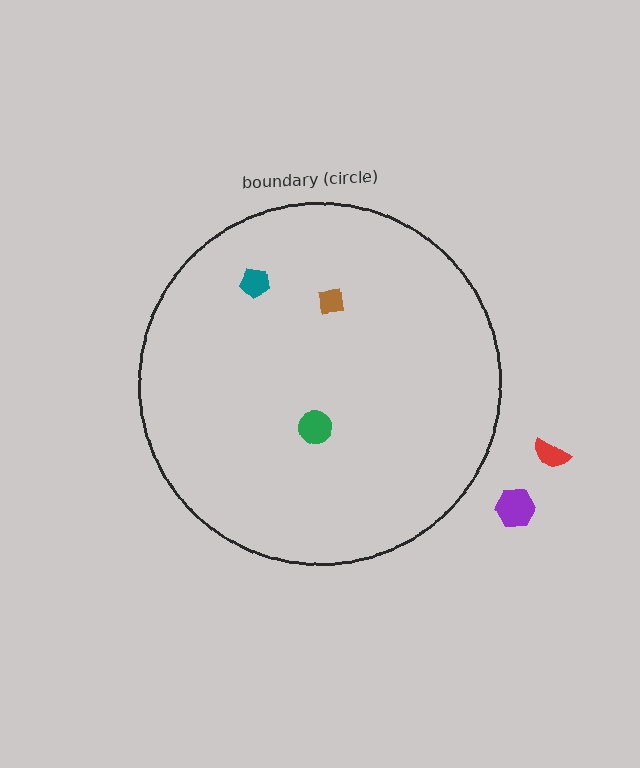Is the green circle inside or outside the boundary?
Inside.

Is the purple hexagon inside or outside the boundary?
Outside.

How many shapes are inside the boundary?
3 inside, 2 outside.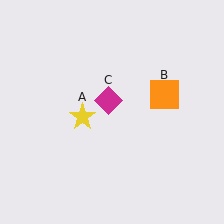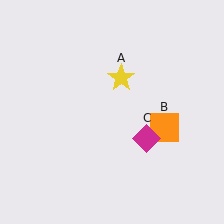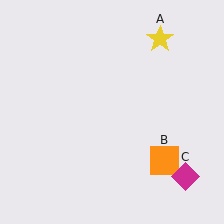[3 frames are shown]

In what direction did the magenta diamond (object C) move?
The magenta diamond (object C) moved down and to the right.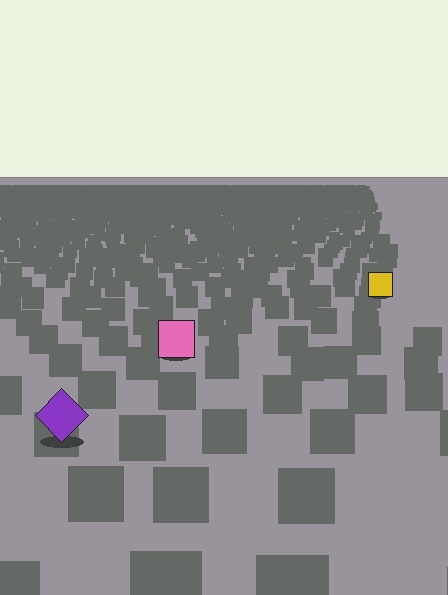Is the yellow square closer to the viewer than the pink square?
No. The pink square is closer — you can tell from the texture gradient: the ground texture is coarser near it.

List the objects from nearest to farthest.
From nearest to farthest: the purple diamond, the pink square, the yellow square.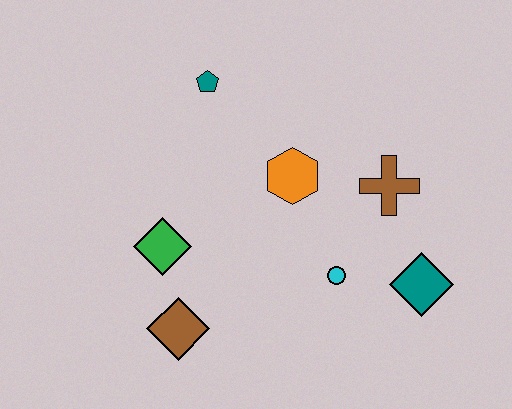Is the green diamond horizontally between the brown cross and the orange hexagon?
No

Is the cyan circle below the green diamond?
Yes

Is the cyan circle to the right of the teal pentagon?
Yes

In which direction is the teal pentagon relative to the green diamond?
The teal pentagon is above the green diamond.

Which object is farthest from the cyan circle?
The teal pentagon is farthest from the cyan circle.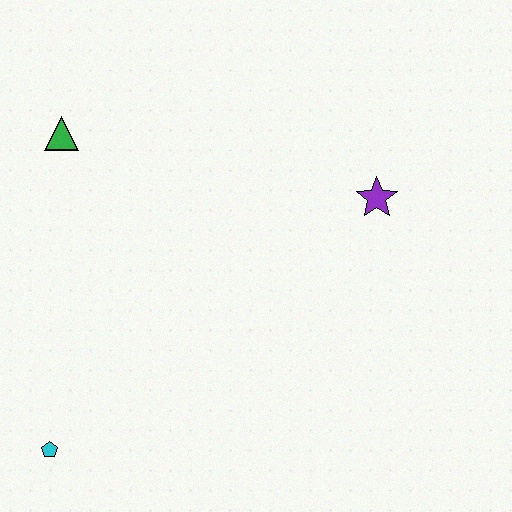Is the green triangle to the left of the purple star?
Yes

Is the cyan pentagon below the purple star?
Yes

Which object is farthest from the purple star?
The cyan pentagon is farthest from the purple star.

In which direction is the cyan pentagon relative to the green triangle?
The cyan pentagon is below the green triangle.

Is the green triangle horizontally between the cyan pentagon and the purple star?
Yes